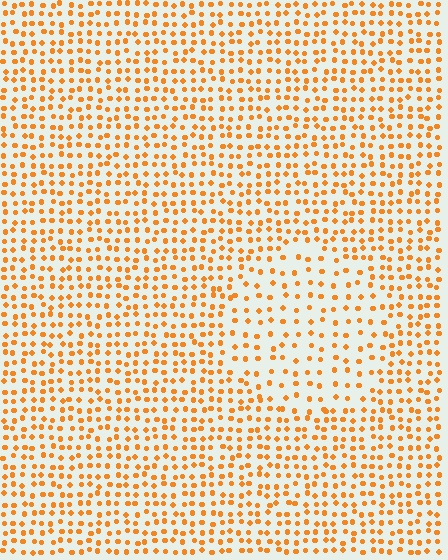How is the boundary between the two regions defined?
The boundary is defined by a change in element density (approximately 1.8x ratio). All elements are the same color, size, and shape.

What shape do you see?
I see a circle.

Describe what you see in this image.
The image contains small orange elements arranged at two different densities. A circle-shaped region is visible where the elements are less densely packed than the surrounding area.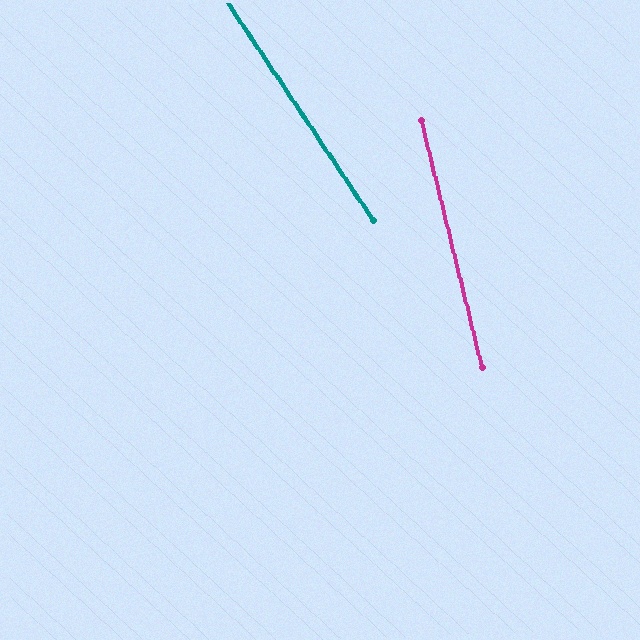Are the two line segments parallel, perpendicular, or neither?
Neither parallel nor perpendicular — they differ by about 20°.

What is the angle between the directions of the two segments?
Approximately 20 degrees.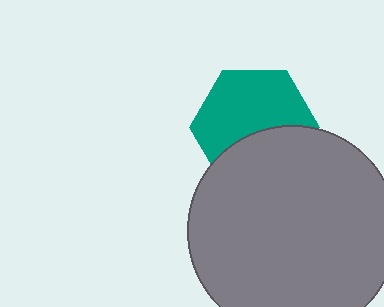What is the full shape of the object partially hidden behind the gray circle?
The partially hidden object is a teal hexagon.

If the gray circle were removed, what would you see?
You would see the complete teal hexagon.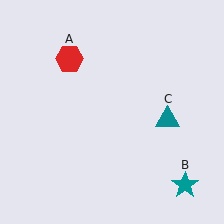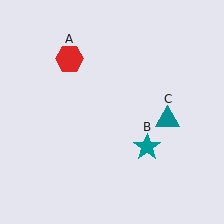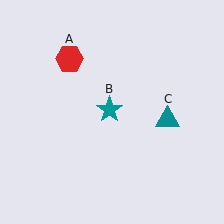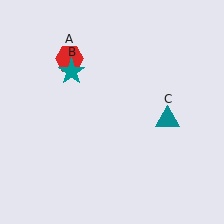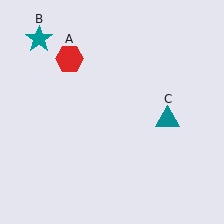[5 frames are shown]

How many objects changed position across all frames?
1 object changed position: teal star (object B).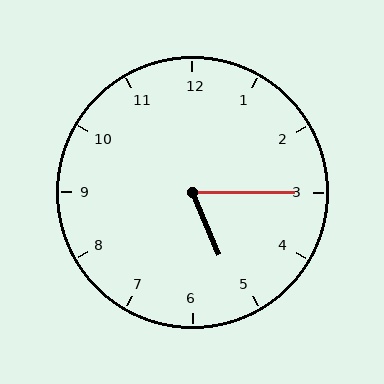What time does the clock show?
5:15.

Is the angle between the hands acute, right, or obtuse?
It is acute.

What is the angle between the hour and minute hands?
Approximately 68 degrees.